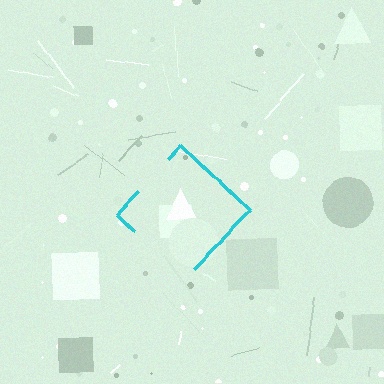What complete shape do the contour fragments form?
The contour fragments form a diamond.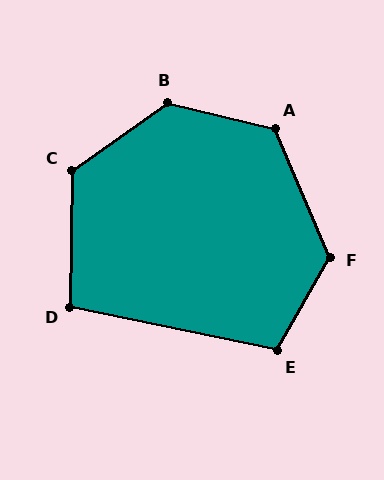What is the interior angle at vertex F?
Approximately 127 degrees (obtuse).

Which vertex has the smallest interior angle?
D, at approximately 101 degrees.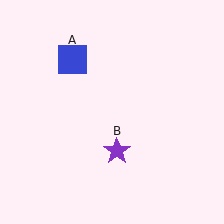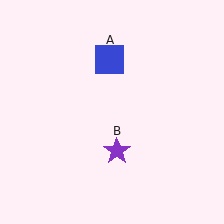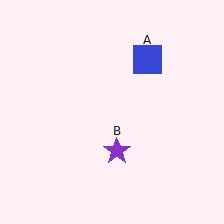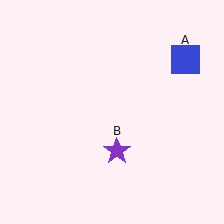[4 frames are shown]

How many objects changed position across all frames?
1 object changed position: blue square (object A).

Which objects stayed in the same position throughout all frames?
Purple star (object B) remained stationary.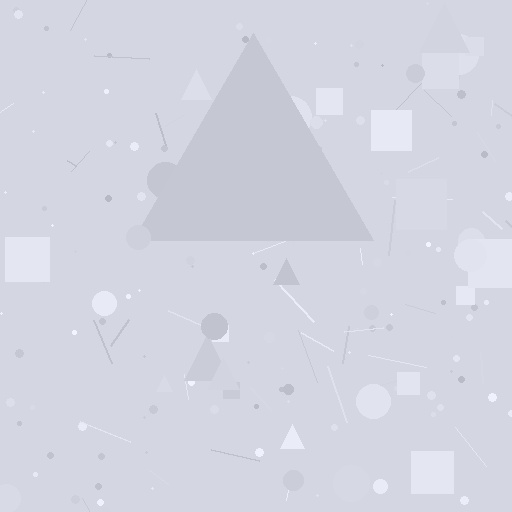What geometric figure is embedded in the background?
A triangle is embedded in the background.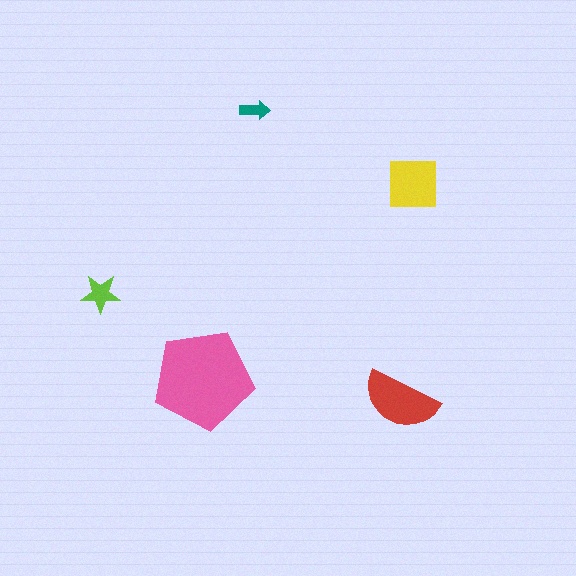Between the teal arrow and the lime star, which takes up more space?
The lime star.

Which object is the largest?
The pink pentagon.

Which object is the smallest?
The teal arrow.